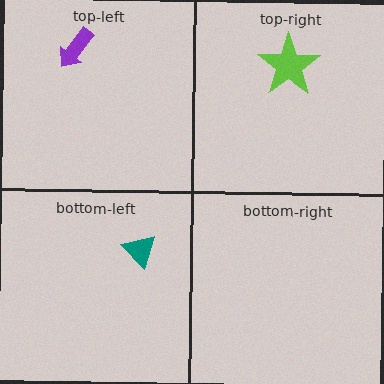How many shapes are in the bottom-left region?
1.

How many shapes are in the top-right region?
1.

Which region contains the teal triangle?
The bottom-left region.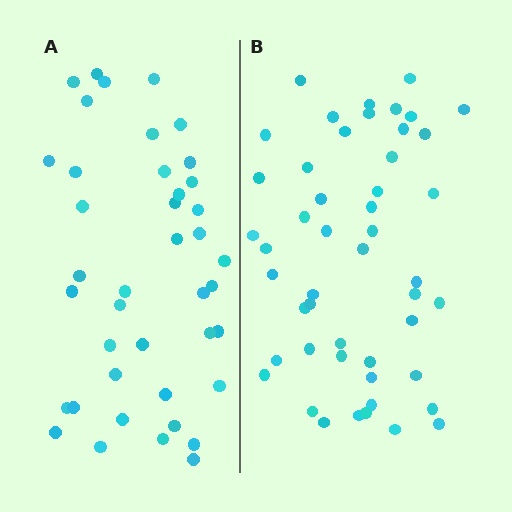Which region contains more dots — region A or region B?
Region B (the right region) has more dots.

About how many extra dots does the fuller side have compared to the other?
Region B has roughly 8 or so more dots than region A.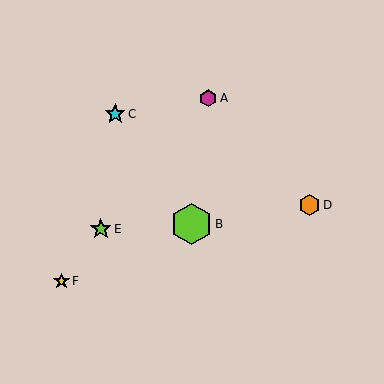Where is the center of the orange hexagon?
The center of the orange hexagon is at (310, 205).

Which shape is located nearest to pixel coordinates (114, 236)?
The lime star (labeled E) at (101, 229) is nearest to that location.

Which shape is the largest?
The lime hexagon (labeled B) is the largest.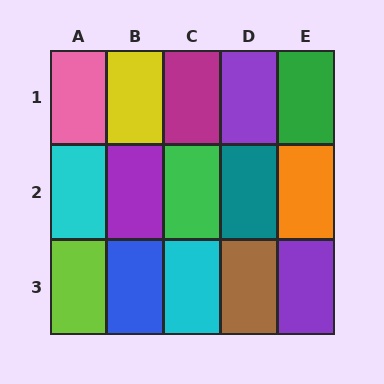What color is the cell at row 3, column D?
Brown.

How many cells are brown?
1 cell is brown.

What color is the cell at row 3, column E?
Purple.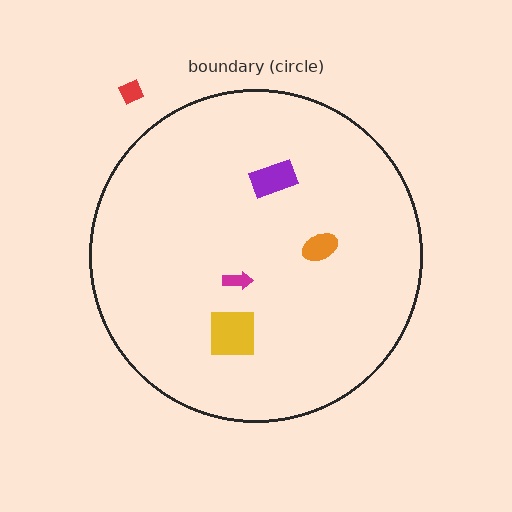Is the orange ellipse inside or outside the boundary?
Inside.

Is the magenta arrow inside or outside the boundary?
Inside.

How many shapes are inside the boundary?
4 inside, 1 outside.